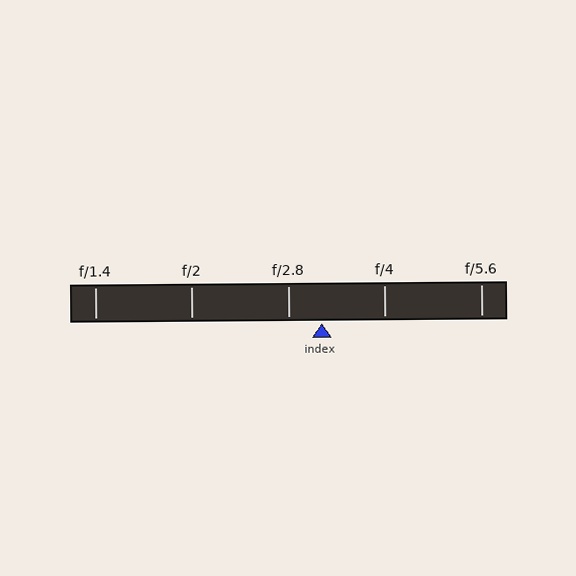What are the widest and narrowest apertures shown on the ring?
The widest aperture shown is f/1.4 and the narrowest is f/5.6.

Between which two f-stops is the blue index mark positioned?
The index mark is between f/2.8 and f/4.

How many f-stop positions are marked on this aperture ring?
There are 5 f-stop positions marked.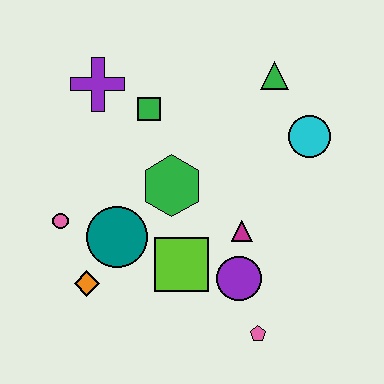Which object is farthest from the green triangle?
The orange diamond is farthest from the green triangle.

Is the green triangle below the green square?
No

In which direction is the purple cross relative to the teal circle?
The purple cross is above the teal circle.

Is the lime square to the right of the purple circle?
No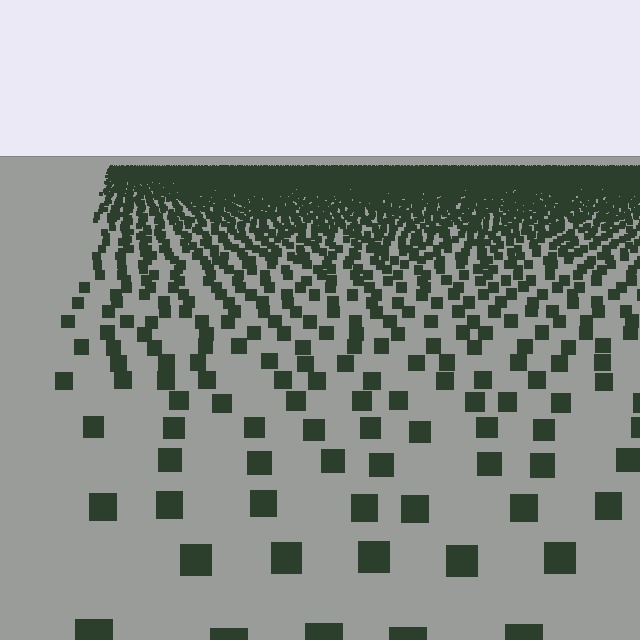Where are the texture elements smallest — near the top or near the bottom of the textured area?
Near the top.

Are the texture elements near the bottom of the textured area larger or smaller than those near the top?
Larger. Near the bottom, elements are closer to the viewer and appear at a bigger on-screen size.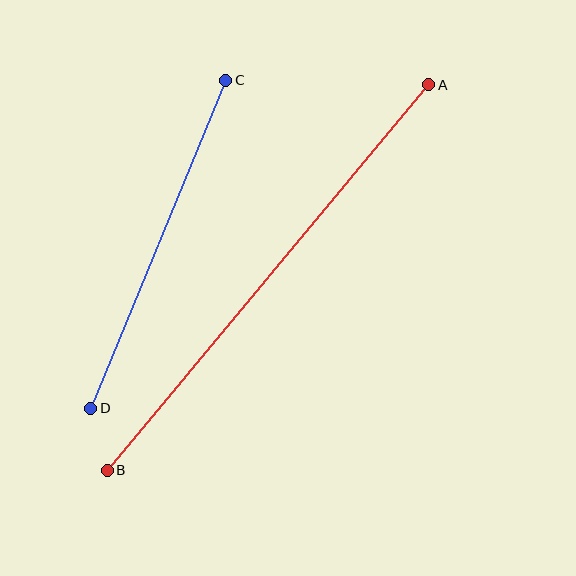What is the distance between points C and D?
The distance is approximately 355 pixels.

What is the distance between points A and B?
The distance is approximately 502 pixels.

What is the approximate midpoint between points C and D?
The midpoint is at approximately (158, 244) pixels.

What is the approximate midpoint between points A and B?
The midpoint is at approximately (268, 277) pixels.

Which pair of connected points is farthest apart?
Points A and B are farthest apart.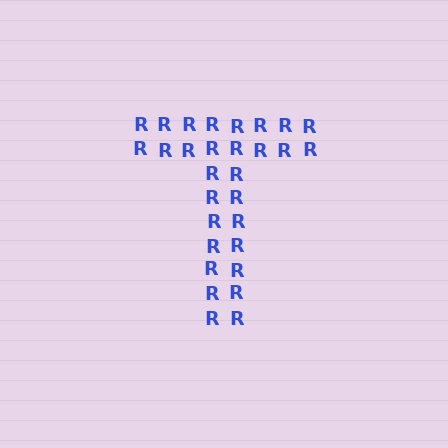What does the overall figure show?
The overall figure shows the letter T.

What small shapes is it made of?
It is made of small letter R's.